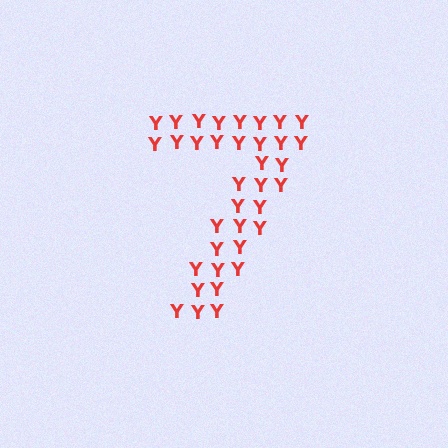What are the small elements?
The small elements are letter Y's.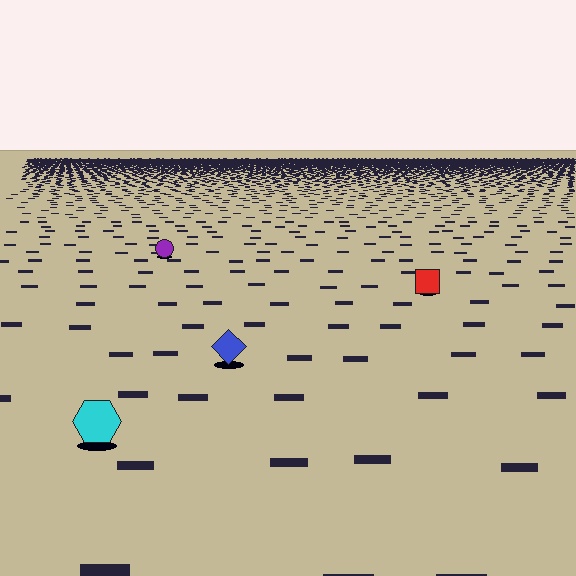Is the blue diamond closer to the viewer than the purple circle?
Yes. The blue diamond is closer — you can tell from the texture gradient: the ground texture is coarser near it.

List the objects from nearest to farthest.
From nearest to farthest: the cyan hexagon, the blue diamond, the red square, the purple circle.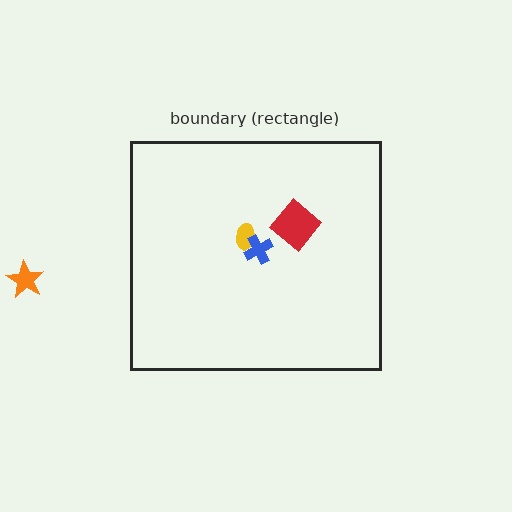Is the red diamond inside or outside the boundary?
Inside.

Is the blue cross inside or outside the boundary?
Inside.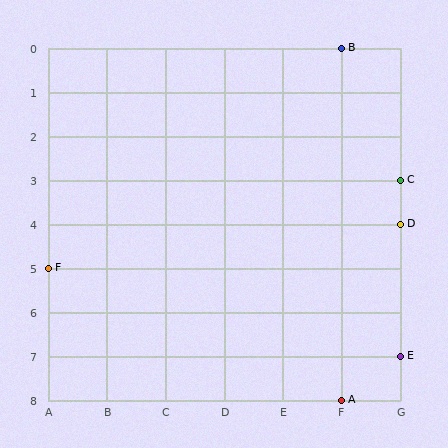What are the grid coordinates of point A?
Point A is at grid coordinates (F, 8).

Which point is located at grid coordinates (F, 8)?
Point A is at (F, 8).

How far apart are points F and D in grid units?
Points F and D are 6 columns and 1 row apart (about 6.1 grid units diagonally).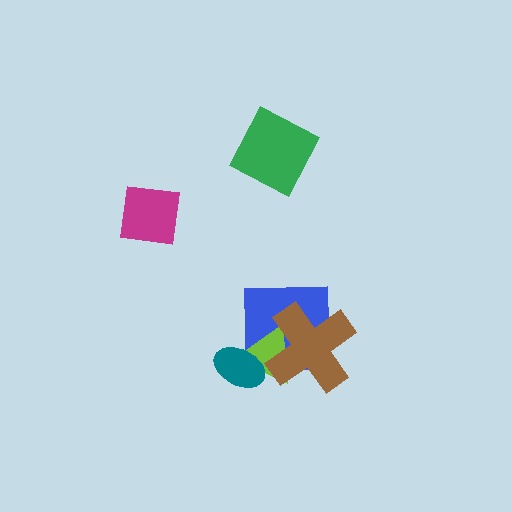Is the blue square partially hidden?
Yes, it is partially covered by another shape.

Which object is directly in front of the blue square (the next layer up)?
The lime triangle is directly in front of the blue square.